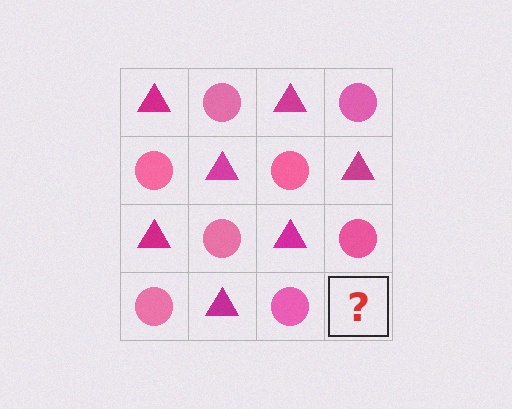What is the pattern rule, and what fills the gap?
The rule is that it alternates magenta triangle and pink circle in a checkerboard pattern. The gap should be filled with a magenta triangle.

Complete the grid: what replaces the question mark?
The question mark should be replaced with a magenta triangle.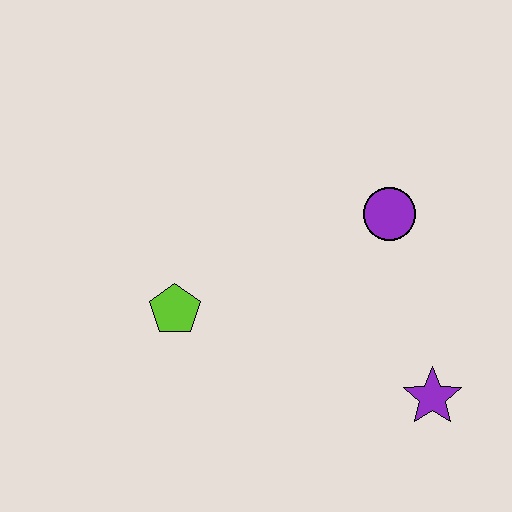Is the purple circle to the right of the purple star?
No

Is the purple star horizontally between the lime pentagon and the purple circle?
No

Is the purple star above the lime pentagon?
No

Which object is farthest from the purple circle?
The lime pentagon is farthest from the purple circle.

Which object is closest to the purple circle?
The purple star is closest to the purple circle.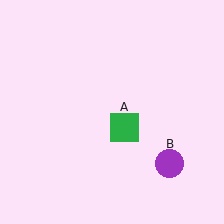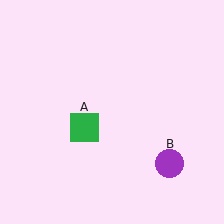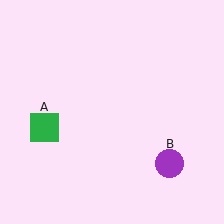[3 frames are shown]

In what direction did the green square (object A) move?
The green square (object A) moved left.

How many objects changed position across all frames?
1 object changed position: green square (object A).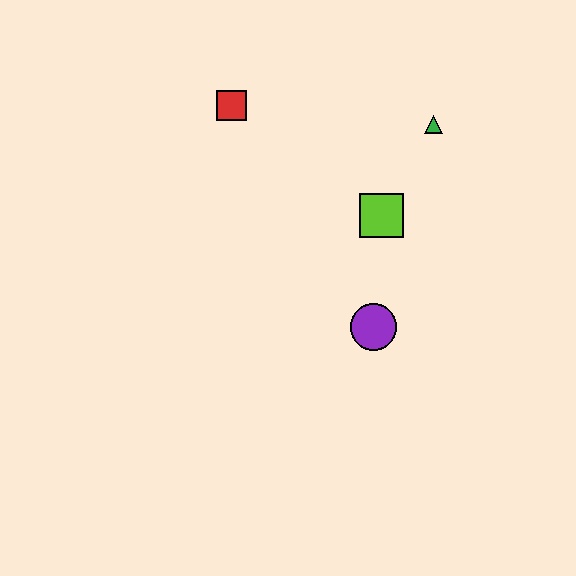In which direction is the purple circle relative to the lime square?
The purple circle is below the lime square.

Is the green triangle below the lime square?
No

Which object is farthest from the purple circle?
The red square is farthest from the purple circle.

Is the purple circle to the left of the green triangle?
Yes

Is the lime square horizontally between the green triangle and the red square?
Yes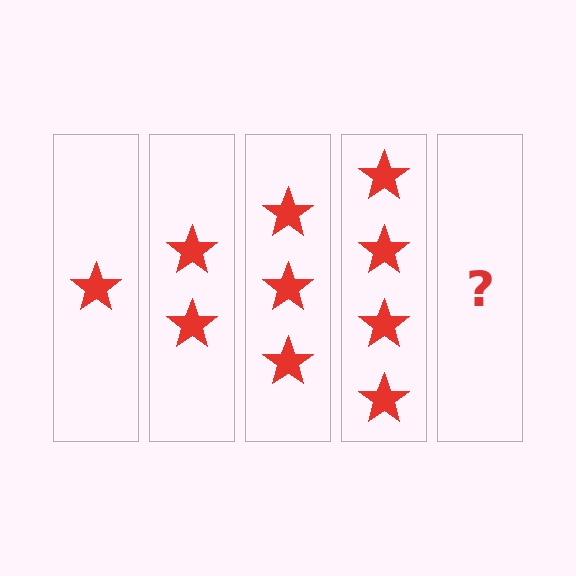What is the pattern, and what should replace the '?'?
The pattern is that each step adds one more star. The '?' should be 5 stars.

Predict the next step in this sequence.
The next step is 5 stars.